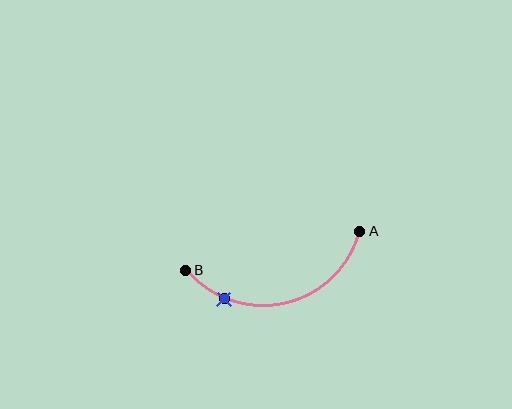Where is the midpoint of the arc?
The arc midpoint is the point on the curve farthest from the straight line joining A and B. It sits below that line.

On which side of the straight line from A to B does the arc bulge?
The arc bulges below the straight line connecting A and B.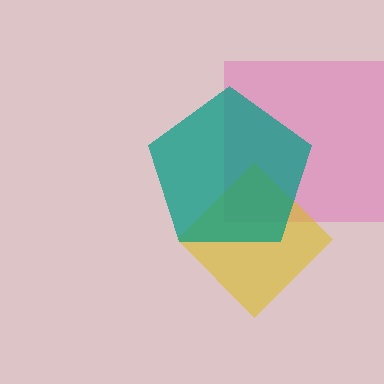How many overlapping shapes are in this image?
There are 3 overlapping shapes in the image.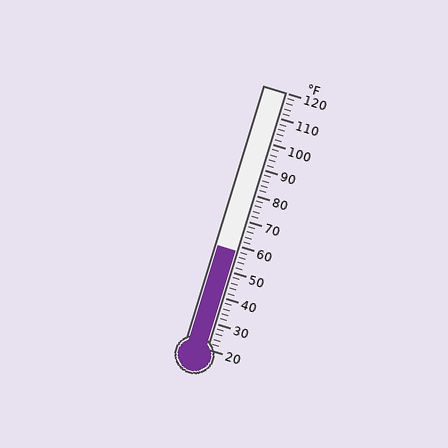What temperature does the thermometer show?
The thermometer shows approximately 58°F.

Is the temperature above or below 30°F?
The temperature is above 30°F.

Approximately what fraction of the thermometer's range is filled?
The thermometer is filled to approximately 40% of its range.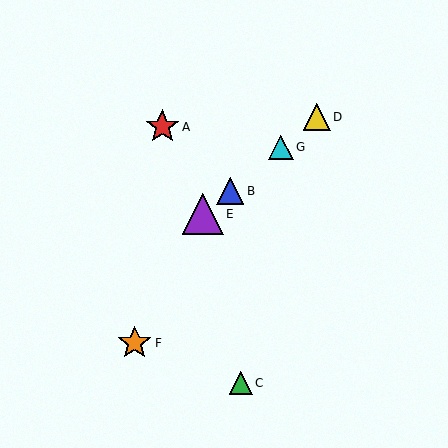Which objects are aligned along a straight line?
Objects B, D, E, G are aligned along a straight line.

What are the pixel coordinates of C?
Object C is at (241, 383).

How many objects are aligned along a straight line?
4 objects (B, D, E, G) are aligned along a straight line.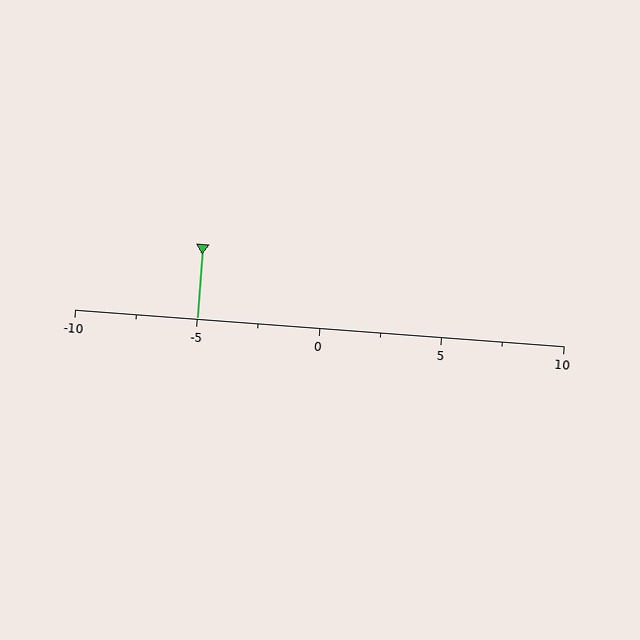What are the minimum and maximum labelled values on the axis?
The axis runs from -10 to 10.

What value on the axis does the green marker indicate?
The marker indicates approximately -5.